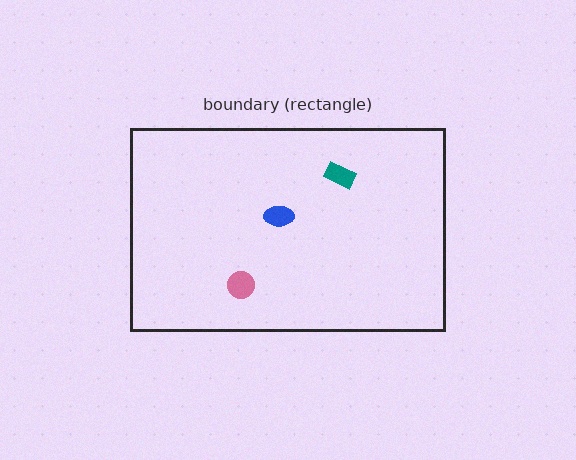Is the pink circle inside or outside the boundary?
Inside.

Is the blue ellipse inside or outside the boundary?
Inside.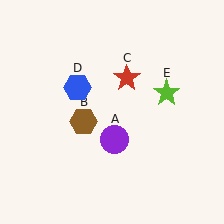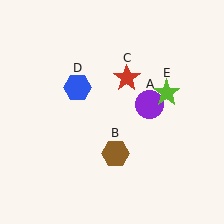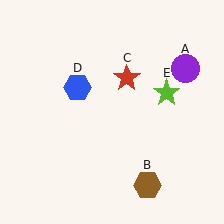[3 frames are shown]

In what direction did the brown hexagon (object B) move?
The brown hexagon (object B) moved down and to the right.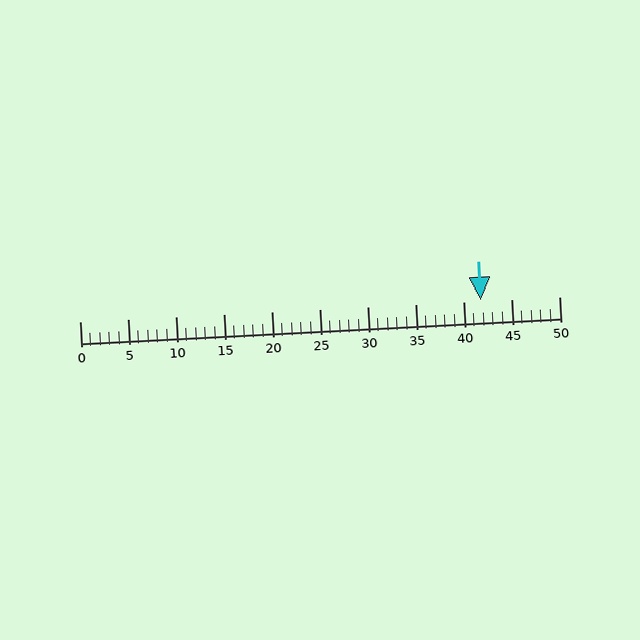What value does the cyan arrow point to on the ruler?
The cyan arrow points to approximately 42.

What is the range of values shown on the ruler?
The ruler shows values from 0 to 50.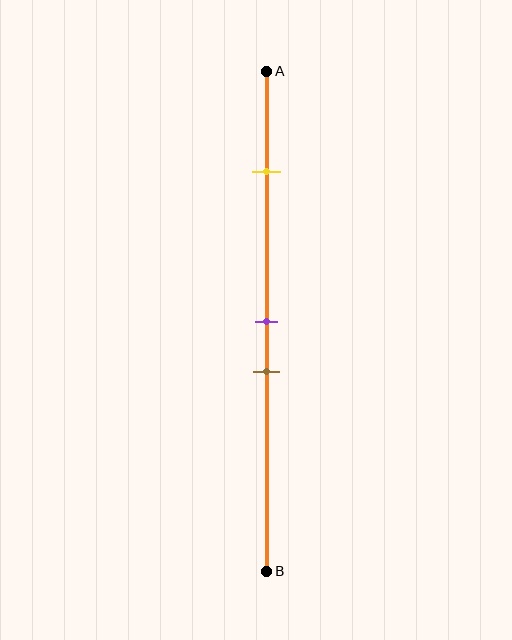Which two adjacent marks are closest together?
The purple and brown marks are the closest adjacent pair.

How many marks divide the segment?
There are 3 marks dividing the segment.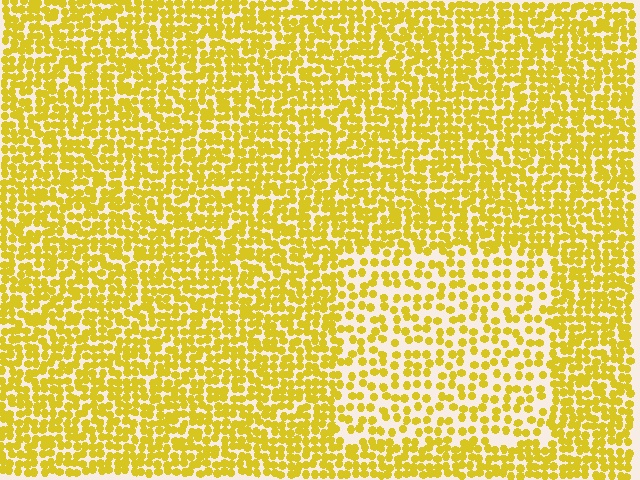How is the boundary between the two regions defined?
The boundary is defined by a change in element density (approximately 1.8x ratio). All elements are the same color, size, and shape.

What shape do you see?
I see a rectangle.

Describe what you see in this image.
The image contains small yellow elements arranged at two different densities. A rectangle-shaped region is visible where the elements are less densely packed than the surrounding area.